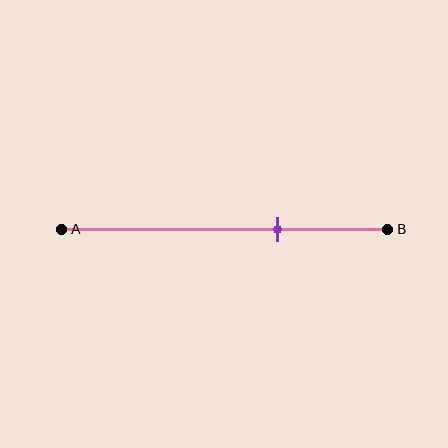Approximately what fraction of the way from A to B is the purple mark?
The purple mark is approximately 65% of the way from A to B.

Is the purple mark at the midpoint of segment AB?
No, the mark is at about 65% from A, not at the 50% midpoint.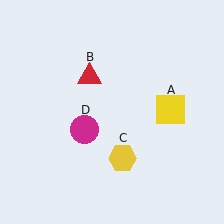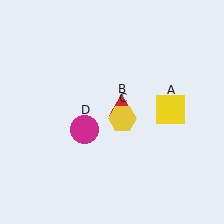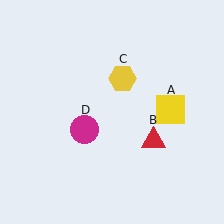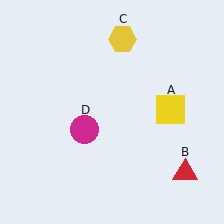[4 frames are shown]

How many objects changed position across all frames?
2 objects changed position: red triangle (object B), yellow hexagon (object C).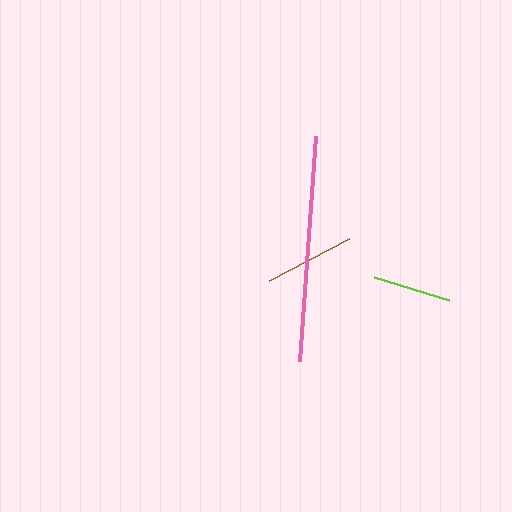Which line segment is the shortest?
The lime line is the shortest at approximately 78 pixels.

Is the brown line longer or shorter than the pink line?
The pink line is longer than the brown line.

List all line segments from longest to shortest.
From longest to shortest: pink, brown, lime.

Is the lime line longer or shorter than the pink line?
The pink line is longer than the lime line.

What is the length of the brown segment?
The brown segment is approximately 91 pixels long.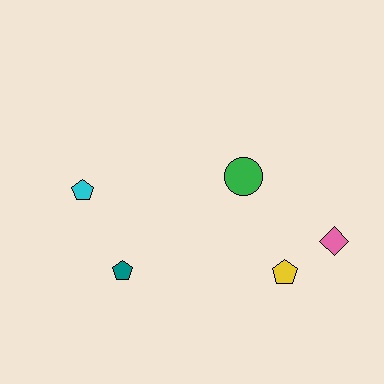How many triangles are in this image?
There are no triangles.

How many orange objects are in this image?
There are no orange objects.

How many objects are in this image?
There are 5 objects.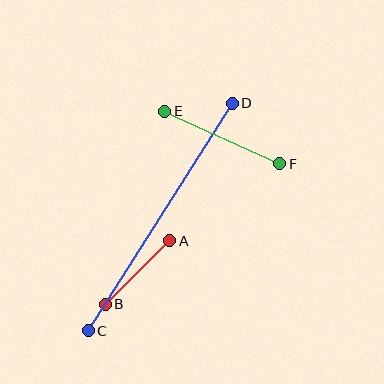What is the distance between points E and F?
The distance is approximately 127 pixels.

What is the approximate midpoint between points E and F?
The midpoint is at approximately (222, 138) pixels.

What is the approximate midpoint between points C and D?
The midpoint is at approximately (160, 217) pixels.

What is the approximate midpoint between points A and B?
The midpoint is at approximately (137, 272) pixels.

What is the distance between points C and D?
The distance is approximately 270 pixels.